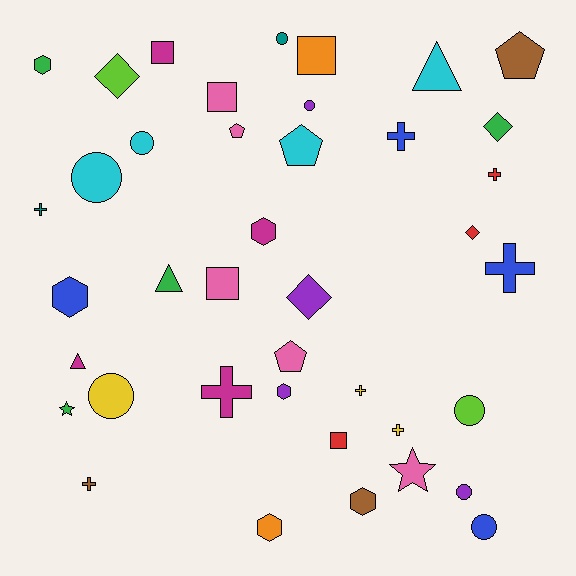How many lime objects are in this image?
There are 2 lime objects.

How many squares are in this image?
There are 5 squares.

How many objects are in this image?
There are 40 objects.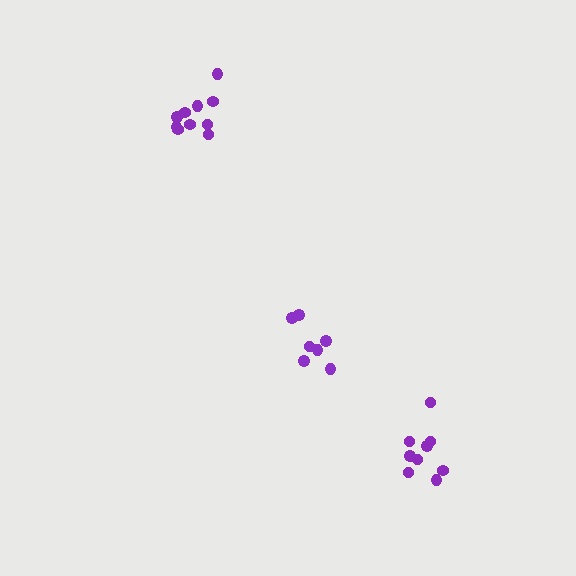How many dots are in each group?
Group 1: 10 dots, Group 2: 7 dots, Group 3: 9 dots (26 total).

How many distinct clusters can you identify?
There are 3 distinct clusters.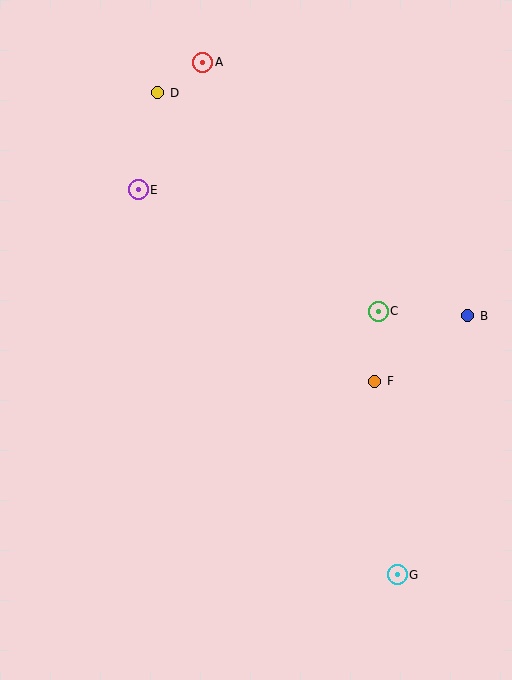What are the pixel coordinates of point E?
Point E is at (138, 190).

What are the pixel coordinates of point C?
Point C is at (378, 311).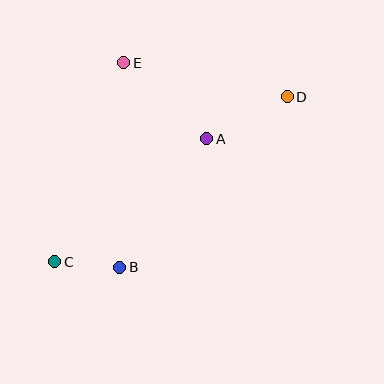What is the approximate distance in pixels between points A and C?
The distance between A and C is approximately 195 pixels.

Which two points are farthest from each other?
Points C and D are farthest from each other.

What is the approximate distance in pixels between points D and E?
The distance between D and E is approximately 167 pixels.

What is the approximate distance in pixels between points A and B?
The distance between A and B is approximately 155 pixels.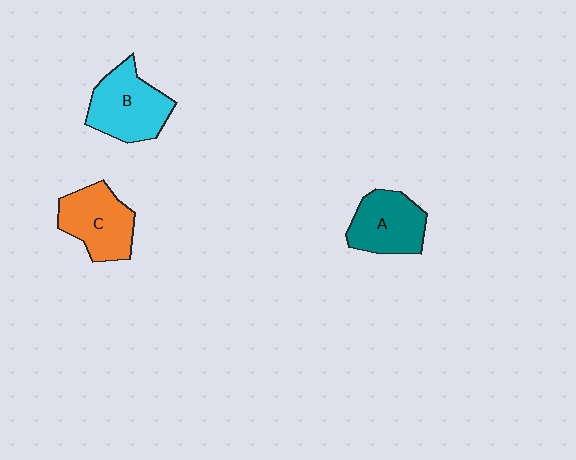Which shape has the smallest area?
Shape A (teal).